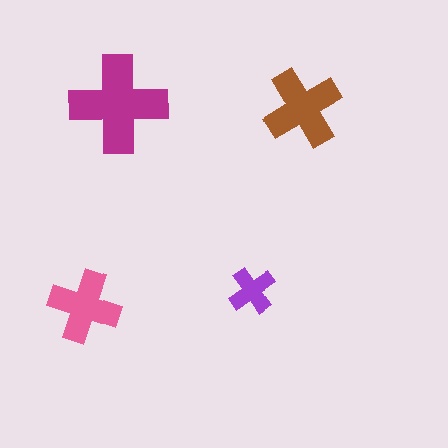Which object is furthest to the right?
The brown cross is rightmost.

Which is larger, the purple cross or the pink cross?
The pink one.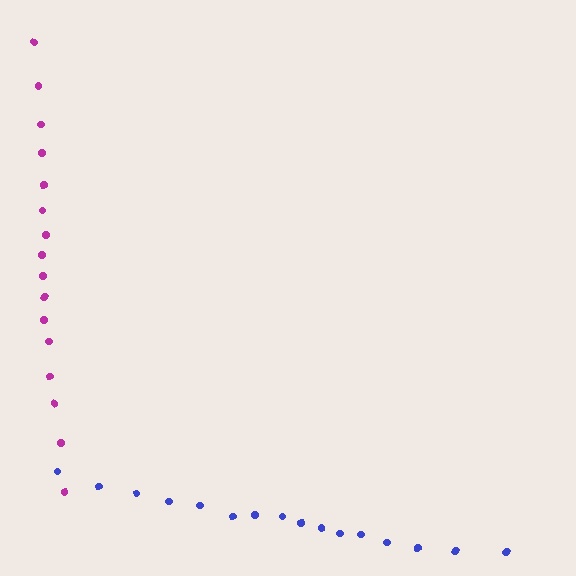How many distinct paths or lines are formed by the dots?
There are 2 distinct paths.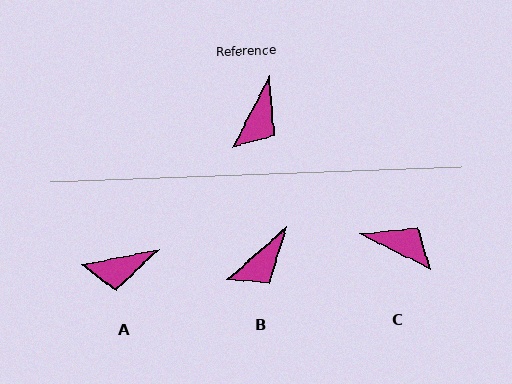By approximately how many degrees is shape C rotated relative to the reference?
Approximately 91 degrees counter-clockwise.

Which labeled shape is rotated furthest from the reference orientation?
C, about 91 degrees away.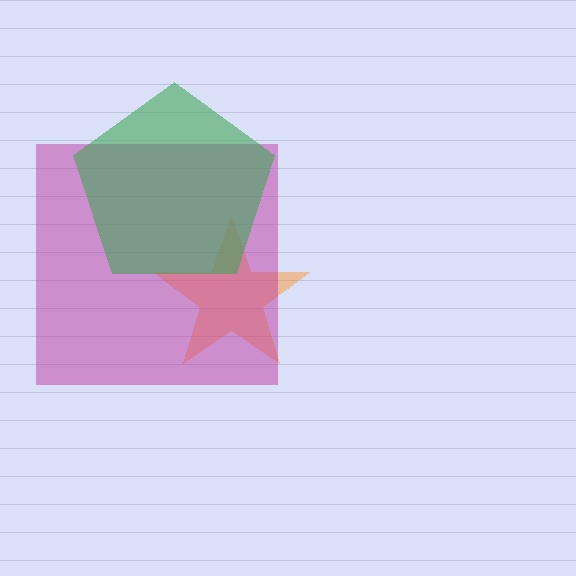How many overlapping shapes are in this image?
There are 3 overlapping shapes in the image.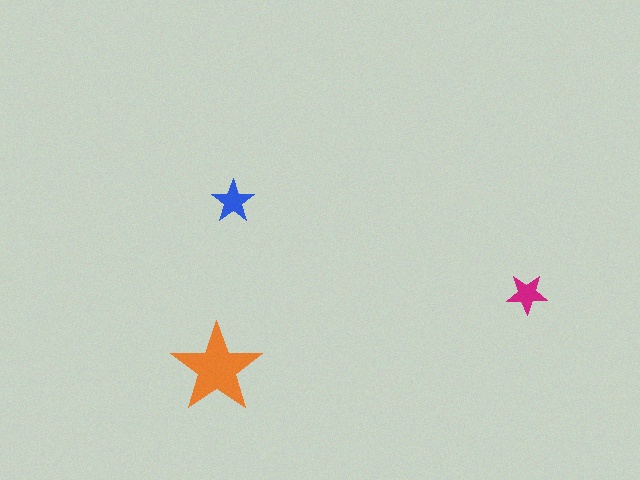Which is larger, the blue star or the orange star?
The orange one.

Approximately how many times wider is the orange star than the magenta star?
About 2 times wider.